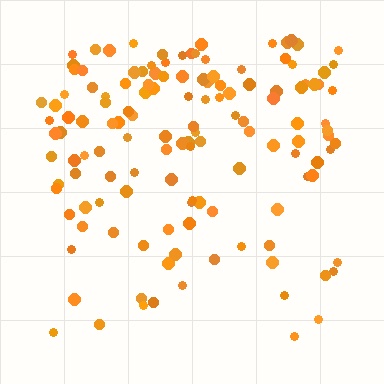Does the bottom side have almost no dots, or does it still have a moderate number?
Still a moderate number, just noticeably fewer than the top.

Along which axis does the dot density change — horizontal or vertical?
Vertical.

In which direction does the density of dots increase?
From bottom to top, with the top side densest.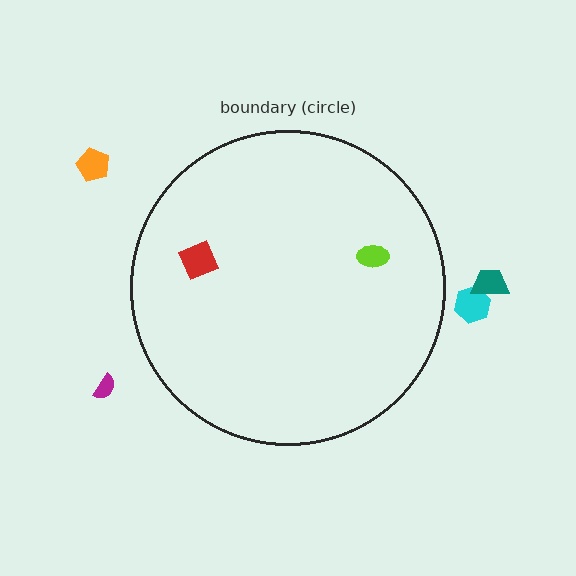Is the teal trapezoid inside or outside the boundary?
Outside.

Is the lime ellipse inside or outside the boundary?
Inside.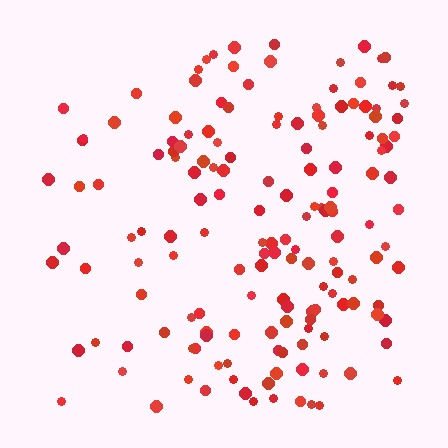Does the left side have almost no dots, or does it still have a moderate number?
Still a moderate number, just noticeably fewer than the right.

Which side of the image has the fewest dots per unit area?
The left.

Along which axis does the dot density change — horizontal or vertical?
Horizontal.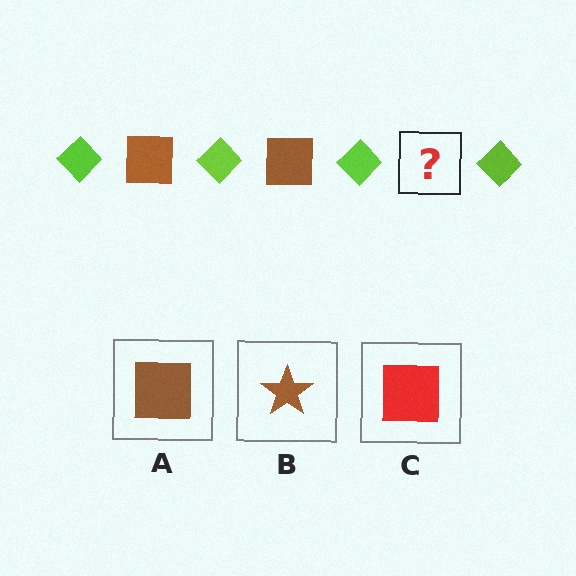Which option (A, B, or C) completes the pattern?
A.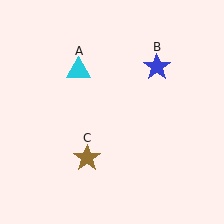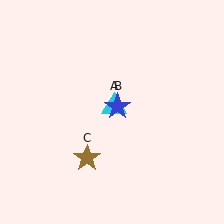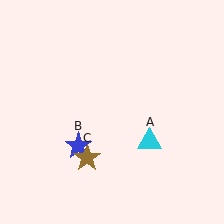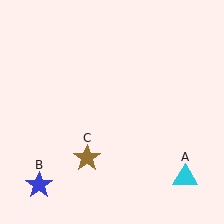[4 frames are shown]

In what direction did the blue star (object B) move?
The blue star (object B) moved down and to the left.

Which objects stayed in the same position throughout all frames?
Brown star (object C) remained stationary.